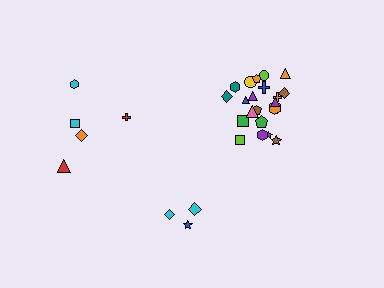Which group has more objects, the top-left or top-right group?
The top-right group.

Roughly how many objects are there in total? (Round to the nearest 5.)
Roughly 30 objects in total.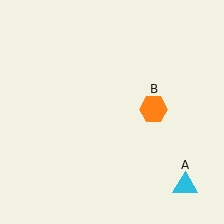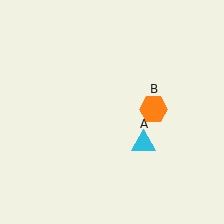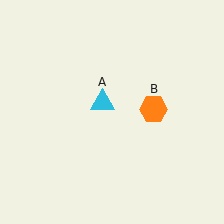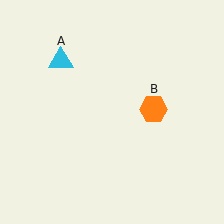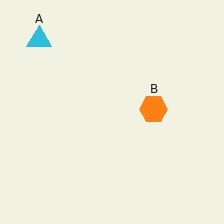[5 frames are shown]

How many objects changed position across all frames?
1 object changed position: cyan triangle (object A).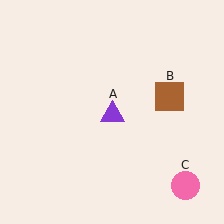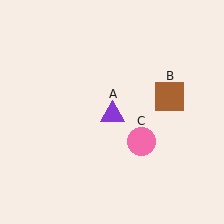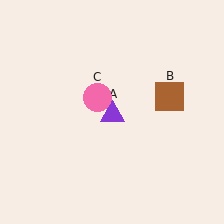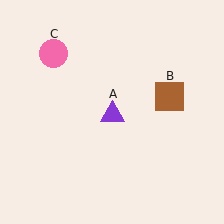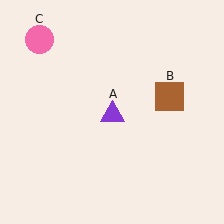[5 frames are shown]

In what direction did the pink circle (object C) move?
The pink circle (object C) moved up and to the left.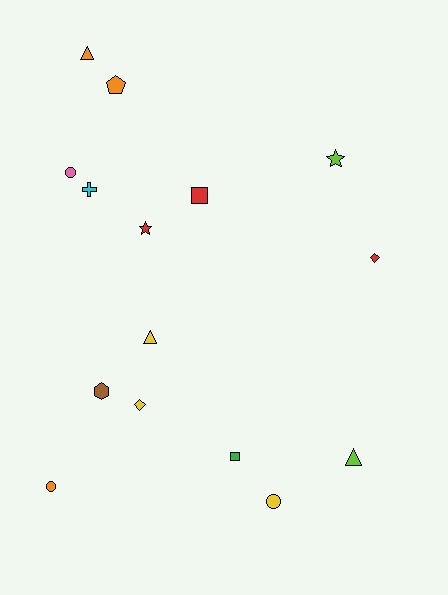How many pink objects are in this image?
There is 1 pink object.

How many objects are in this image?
There are 15 objects.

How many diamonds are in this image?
There are 2 diamonds.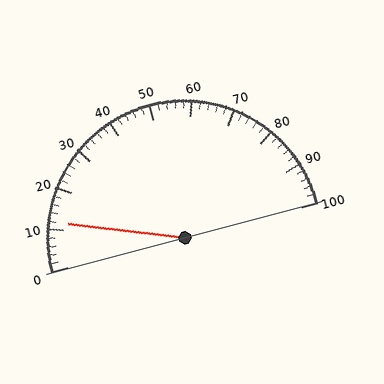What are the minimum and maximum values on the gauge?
The gauge ranges from 0 to 100.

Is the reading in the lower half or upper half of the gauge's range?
The reading is in the lower half of the range (0 to 100).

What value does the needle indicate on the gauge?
The needle indicates approximately 12.